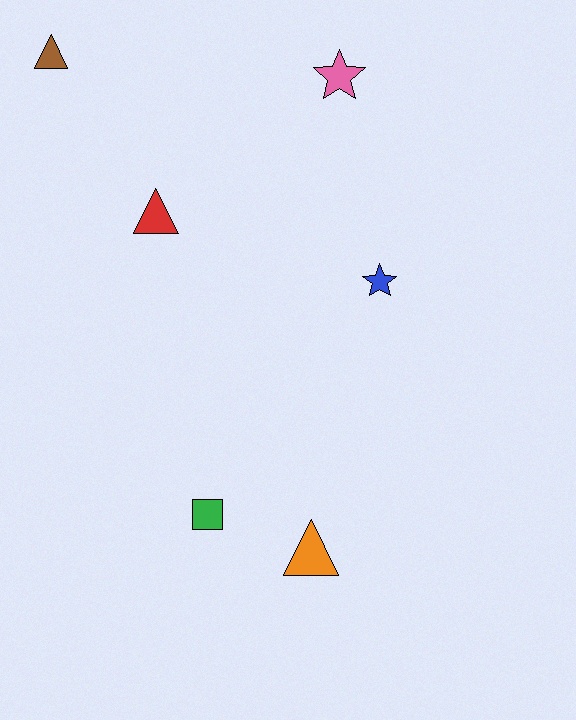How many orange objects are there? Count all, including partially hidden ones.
There is 1 orange object.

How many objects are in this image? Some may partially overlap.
There are 6 objects.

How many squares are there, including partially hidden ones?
There is 1 square.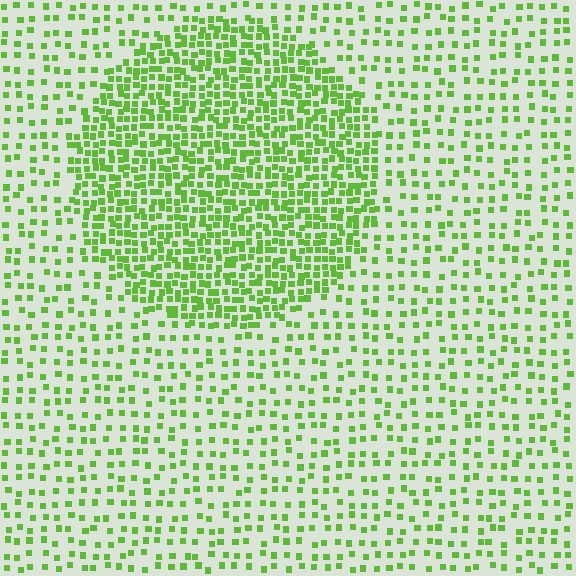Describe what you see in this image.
The image contains small lime elements arranged at two different densities. A circle-shaped region is visible where the elements are more densely packed than the surrounding area.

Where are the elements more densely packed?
The elements are more densely packed inside the circle boundary.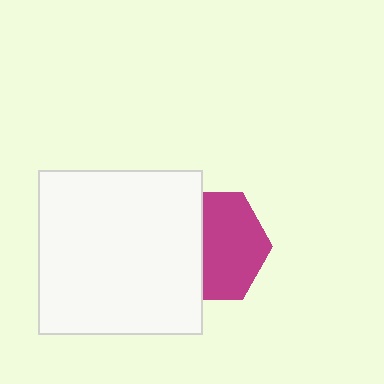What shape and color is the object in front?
The object in front is a white square.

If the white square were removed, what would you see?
You would see the complete magenta hexagon.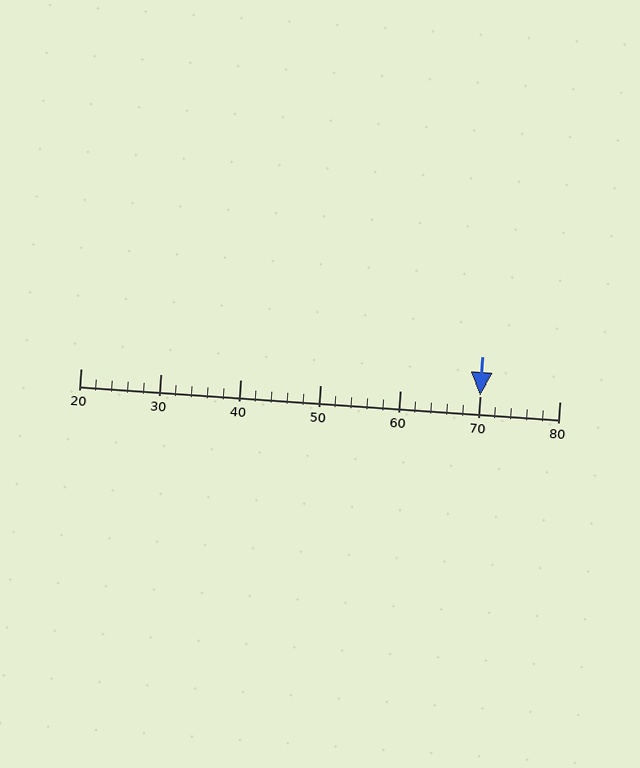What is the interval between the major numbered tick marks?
The major tick marks are spaced 10 units apart.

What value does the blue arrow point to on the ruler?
The blue arrow points to approximately 70.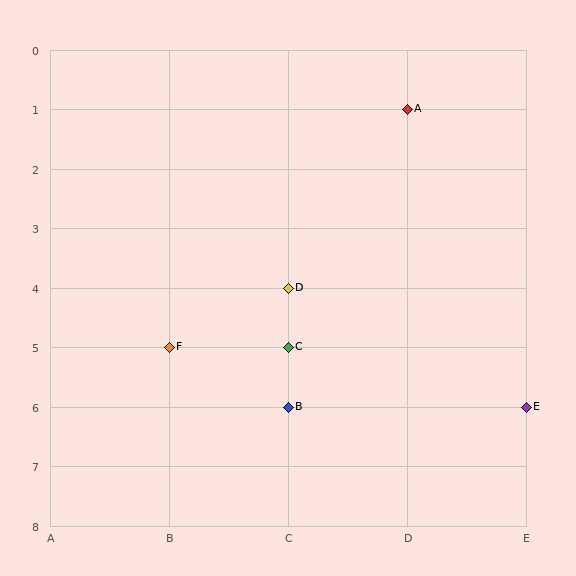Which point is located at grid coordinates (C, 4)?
Point D is at (C, 4).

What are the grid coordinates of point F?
Point F is at grid coordinates (B, 5).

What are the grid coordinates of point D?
Point D is at grid coordinates (C, 4).